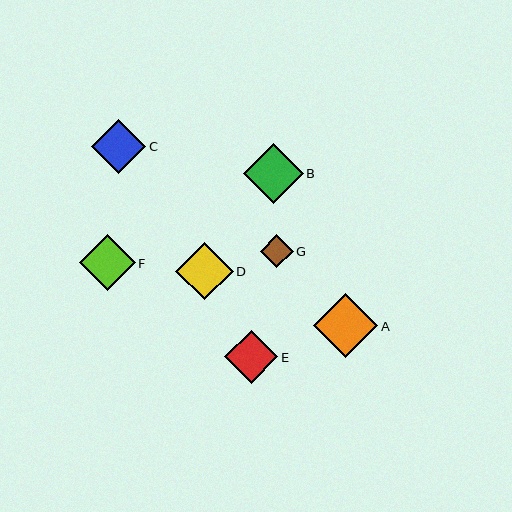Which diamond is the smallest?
Diamond G is the smallest with a size of approximately 32 pixels.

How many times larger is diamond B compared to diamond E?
Diamond B is approximately 1.1 times the size of diamond E.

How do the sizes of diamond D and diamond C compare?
Diamond D and diamond C are approximately the same size.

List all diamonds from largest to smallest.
From largest to smallest: A, B, D, F, C, E, G.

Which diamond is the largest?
Diamond A is the largest with a size of approximately 64 pixels.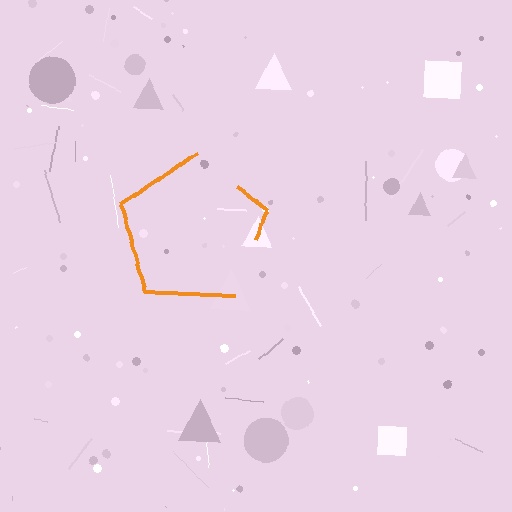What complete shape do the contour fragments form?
The contour fragments form a pentagon.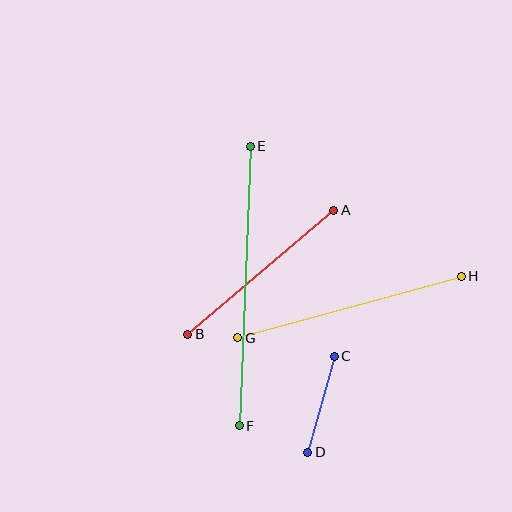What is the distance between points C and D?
The distance is approximately 99 pixels.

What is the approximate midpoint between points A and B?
The midpoint is at approximately (261, 272) pixels.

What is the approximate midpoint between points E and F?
The midpoint is at approximately (245, 286) pixels.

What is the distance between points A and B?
The distance is approximately 192 pixels.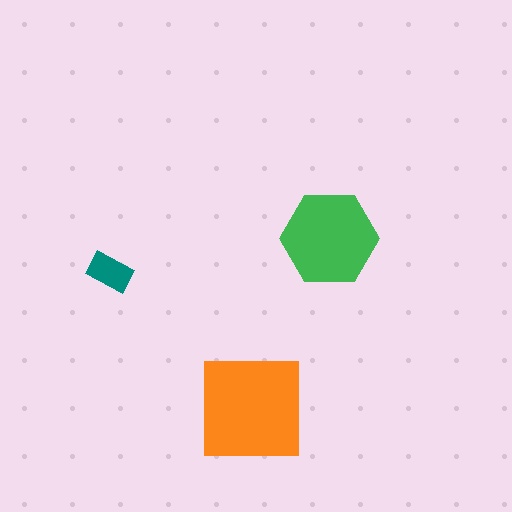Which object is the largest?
The orange square.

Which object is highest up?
The green hexagon is topmost.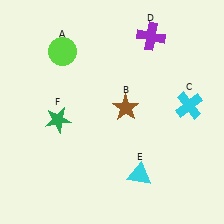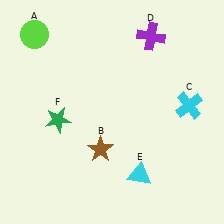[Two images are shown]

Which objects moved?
The objects that moved are: the lime circle (A), the brown star (B).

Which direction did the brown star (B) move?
The brown star (B) moved down.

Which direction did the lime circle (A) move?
The lime circle (A) moved left.